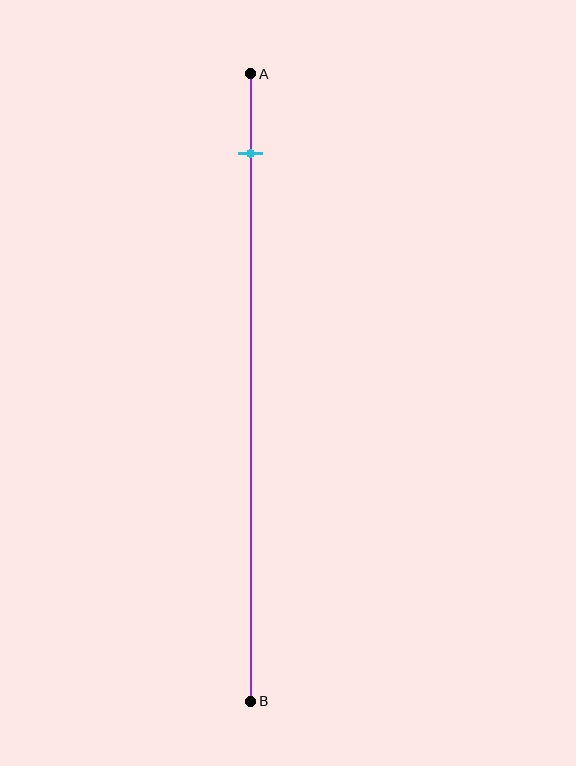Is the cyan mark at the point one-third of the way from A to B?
No, the mark is at about 15% from A, not at the 33% one-third point.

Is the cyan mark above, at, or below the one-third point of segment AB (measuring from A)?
The cyan mark is above the one-third point of segment AB.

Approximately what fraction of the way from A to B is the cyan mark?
The cyan mark is approximately 15% of the way from A to B.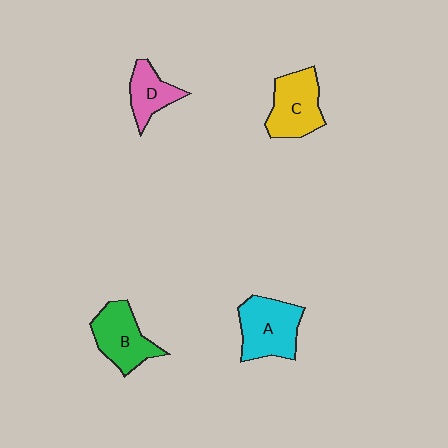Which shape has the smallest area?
Shape D (pink).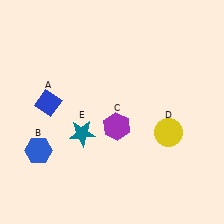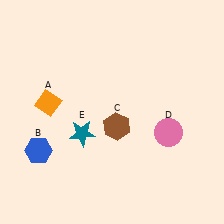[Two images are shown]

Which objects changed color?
A changed from blue to orange. C changed from purple to brown. D changed from yellow to pink.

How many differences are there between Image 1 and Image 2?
There are 3 differences between the two images.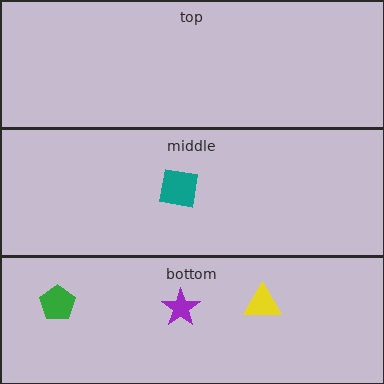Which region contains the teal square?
The middle region.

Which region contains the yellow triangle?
The bottom region.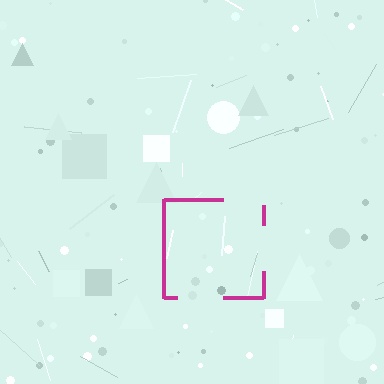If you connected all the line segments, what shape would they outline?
They would outline a square.